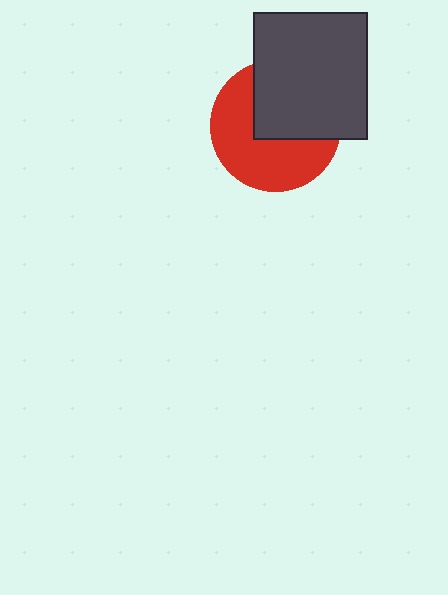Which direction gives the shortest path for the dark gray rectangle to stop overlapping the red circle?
Moving toward the upper-right gives the shortest separation.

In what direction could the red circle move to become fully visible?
The red circle could move toward the lower-left. That would shift it out from behind the dark gray rectangle entirely.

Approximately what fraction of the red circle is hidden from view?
Roughly 44% of the red circle is hidden behind the dark gray rectangle.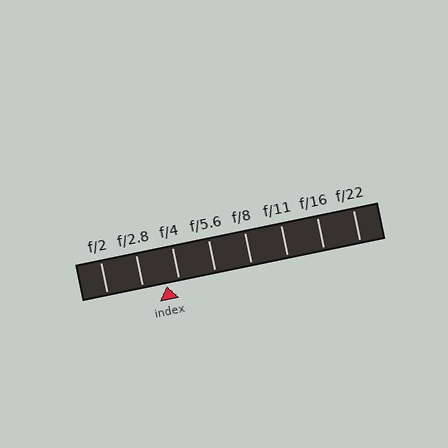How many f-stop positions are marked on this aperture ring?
There are 8 f-stop positions marked.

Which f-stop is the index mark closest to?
The index mark is closest to f/4.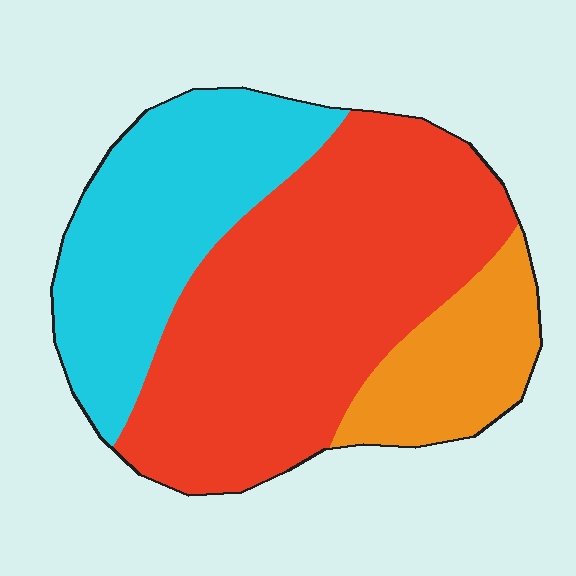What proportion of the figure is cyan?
Cyan takes up about one third (1/3) of the figure.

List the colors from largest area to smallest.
From largest to smallest: red, cyan, orange.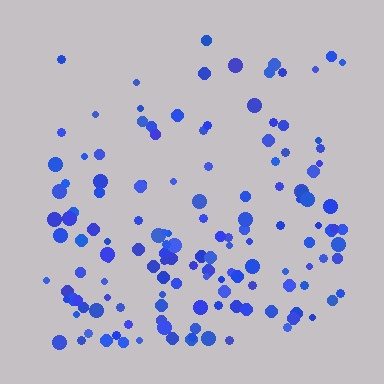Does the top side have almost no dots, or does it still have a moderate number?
Still a moderate number, just noticeably fewer than the bottom.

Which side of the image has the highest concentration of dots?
The bottom.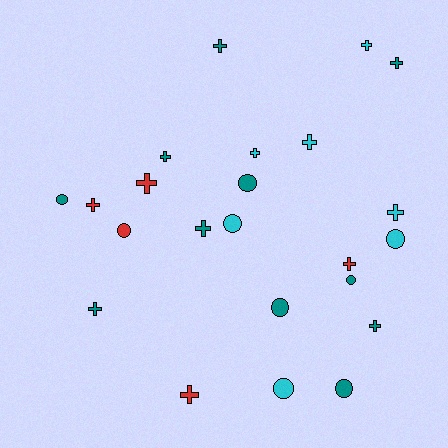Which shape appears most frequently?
Cross, with 14 objects.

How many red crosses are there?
There are 4 red crosses.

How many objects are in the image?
There are 23 objects.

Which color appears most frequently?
Teal, with 11 objects.